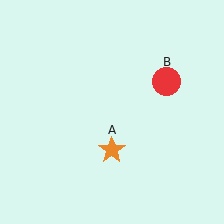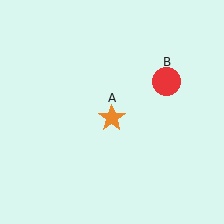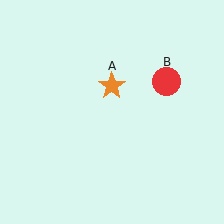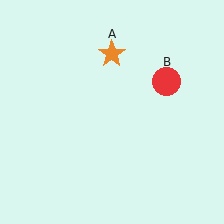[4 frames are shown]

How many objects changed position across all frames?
1 object changed position: orange star (object A).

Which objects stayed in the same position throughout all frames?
Red circle (object B) remained stationary.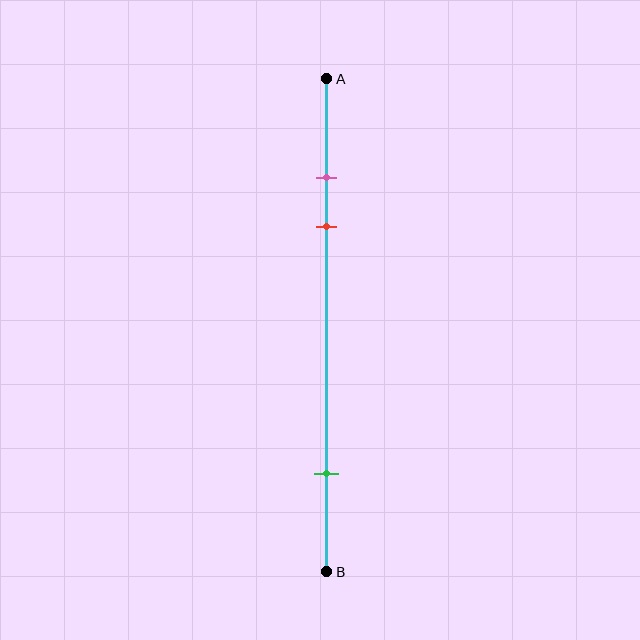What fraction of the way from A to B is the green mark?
The green mark is approximately 80% (0.8) of the way from A to B.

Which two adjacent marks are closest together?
The pink and red marks are the closest adjacent pair.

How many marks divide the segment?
There are 3 marks dividing the segment.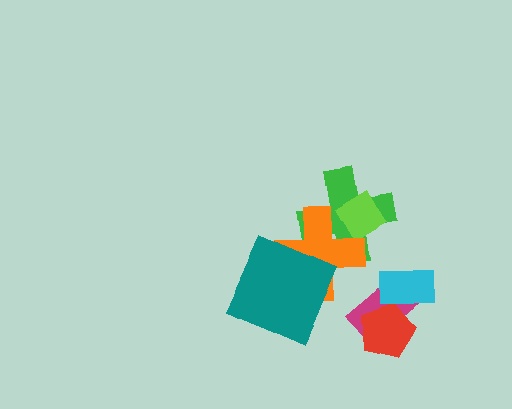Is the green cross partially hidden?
Yes, it is partially covered by another shape.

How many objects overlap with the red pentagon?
2 objects overlap with the red pentagon.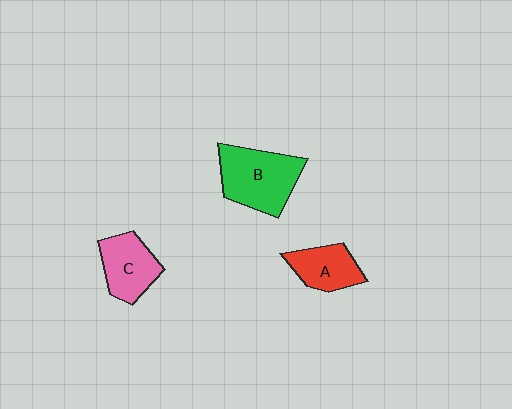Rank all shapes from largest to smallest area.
From largest to smallest: B (green), C (pink), A (red).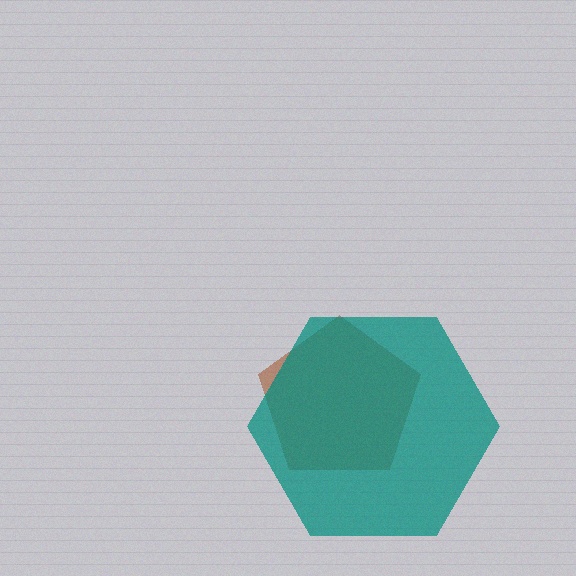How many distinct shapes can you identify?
There are 2 distinct shapes: a brown pentagon, a teal hexagon.